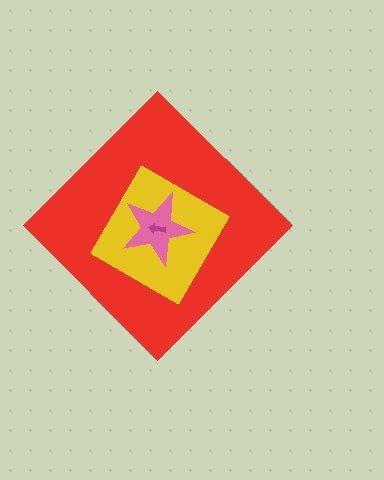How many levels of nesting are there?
4.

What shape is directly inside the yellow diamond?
The pink star.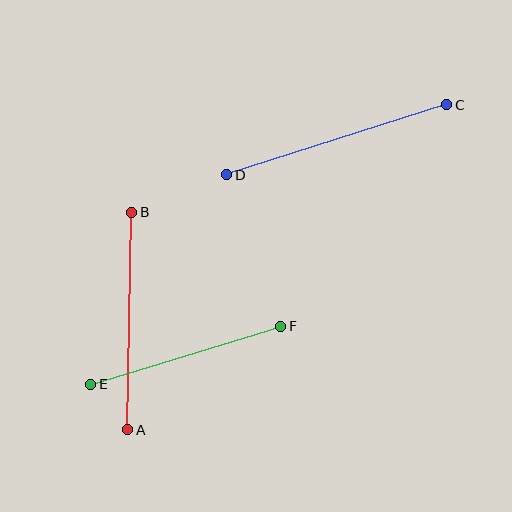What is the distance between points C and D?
The distance is approximately 231 pixels.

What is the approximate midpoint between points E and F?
The midpoint is at approximately (186, 355) pixels.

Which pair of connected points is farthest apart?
Points C and D are farthest apart.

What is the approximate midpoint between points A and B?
The midpoint is at approximately (130, 321) pixels.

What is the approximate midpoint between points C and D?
The midpoint is at approximately (337, 140) pixels.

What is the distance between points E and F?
The distance is approximately 198 pixels.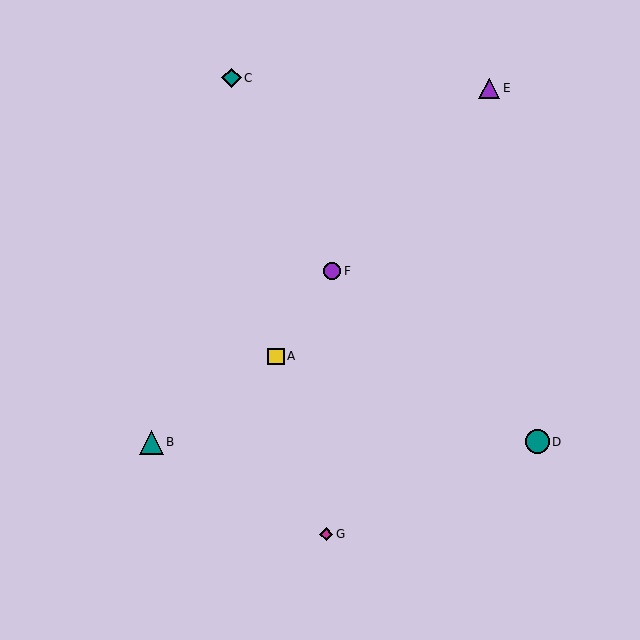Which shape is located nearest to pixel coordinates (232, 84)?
The teal diamond (labeled C) at (231, 78) is nearest to that location.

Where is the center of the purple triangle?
The center of the purple triangle is at (489, 88).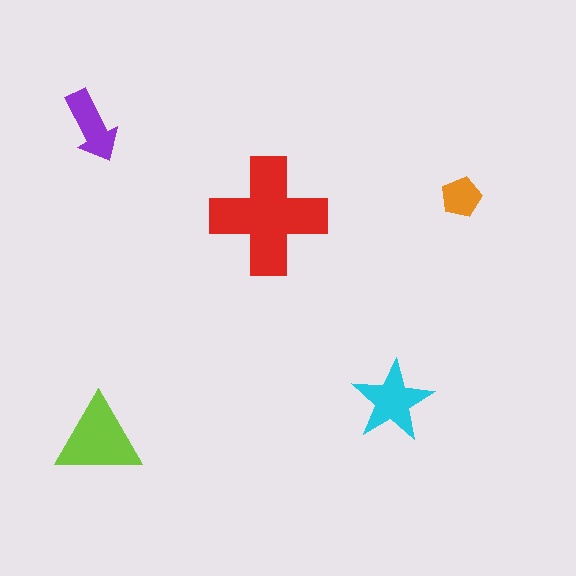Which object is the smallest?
The orange pentagon.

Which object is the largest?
The red cross.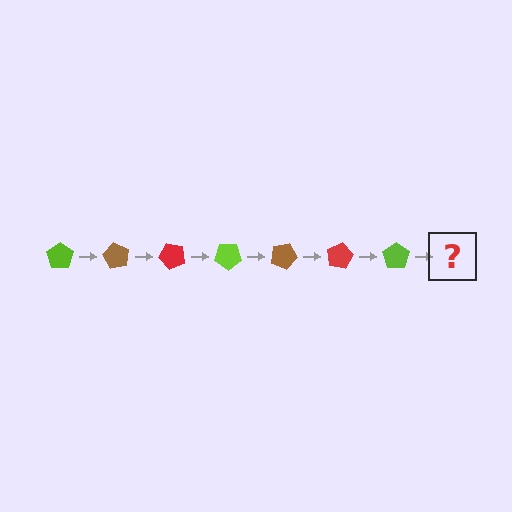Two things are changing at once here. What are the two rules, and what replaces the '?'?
The two rules are that it rotates 60 degrees each step and the color cycles through lime, brown, and red. The '?' should be a brown pentagon, rotated 420 degrees from the start.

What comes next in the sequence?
The next element should be a brown pentagon, rotated 420 degrees from the start.